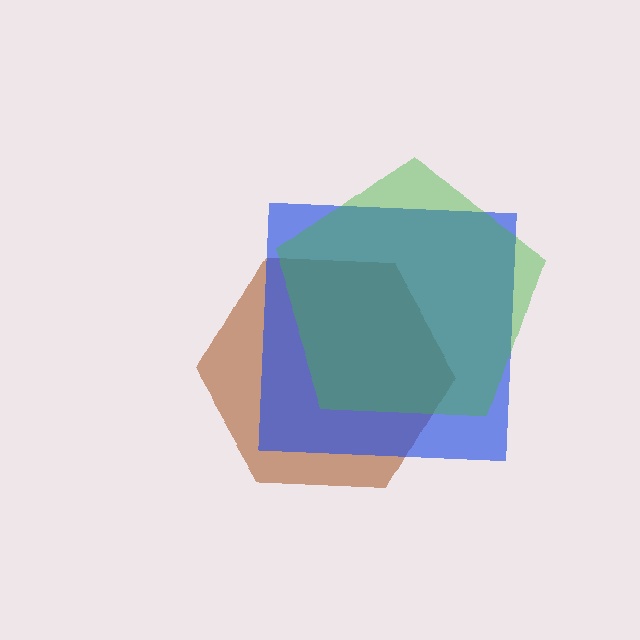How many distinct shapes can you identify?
There are 3 distinct shapes: a brown hexagon, a blue square, a green pentagon.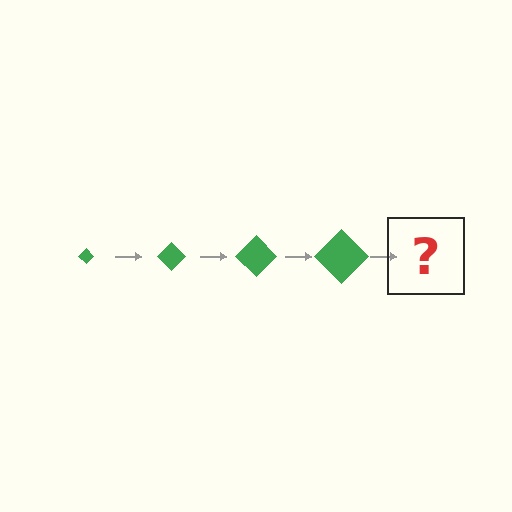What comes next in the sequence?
The next element should be a green diamond, larger than the previous one.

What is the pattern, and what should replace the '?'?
The pattern is that the diamond gets progressively larger each step. The '?' should be a green diamond, larger than the previous one.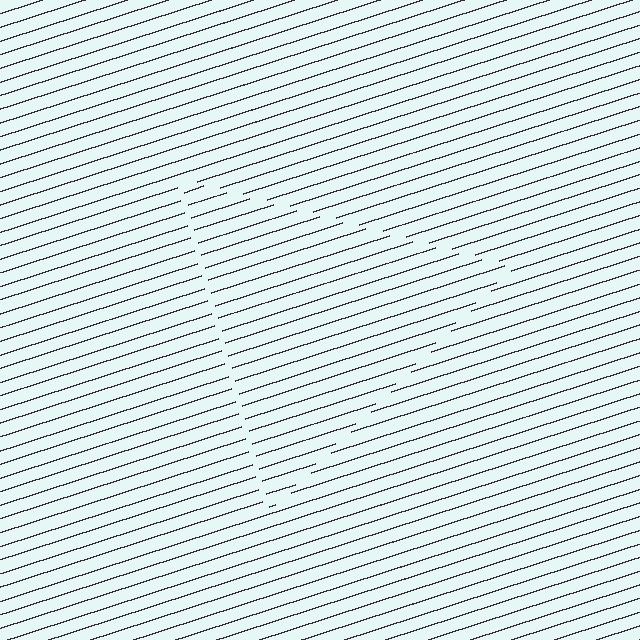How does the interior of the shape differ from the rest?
The interior of the shape contains the same grating, shifted by half a period — the contour is defined by the phase discontinuity where line-ends from the inner and outer gratings abut.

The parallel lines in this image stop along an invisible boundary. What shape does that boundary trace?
An illusory triangle. The interior of the shape contains the same grating, shifted by half a period — the contour is defined by the phase discontinuity where line-ends from the inner and outer gratings abut.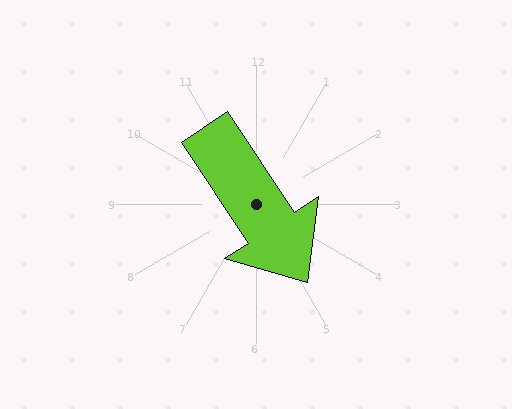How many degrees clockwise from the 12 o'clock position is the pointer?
Approximately 147 degrees.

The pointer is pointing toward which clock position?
Roughly 5 o'clock.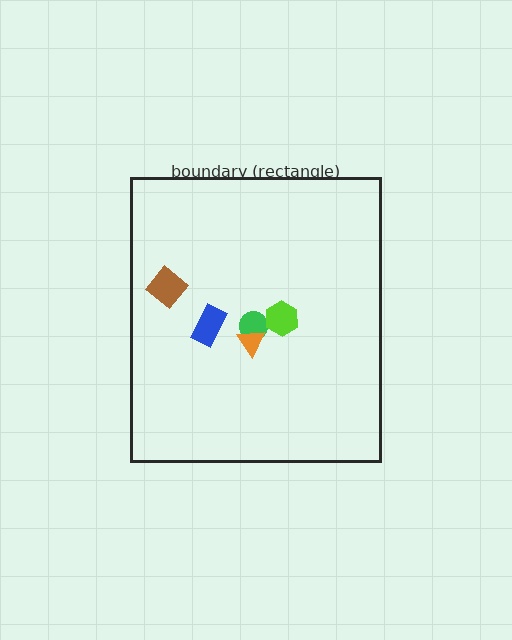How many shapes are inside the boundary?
5 inside, 0 outside.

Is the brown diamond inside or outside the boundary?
Inside.